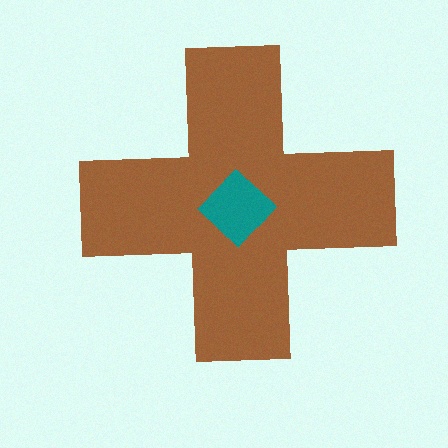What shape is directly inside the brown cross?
The teal diamond.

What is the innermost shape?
The teal diamond.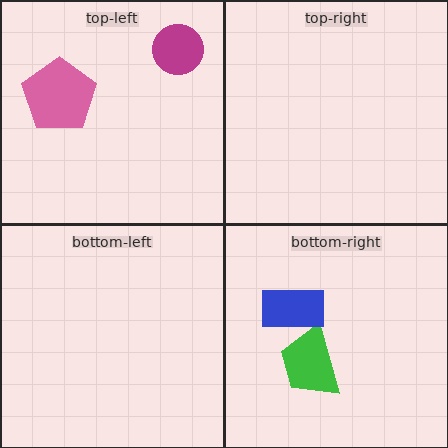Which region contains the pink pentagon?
The top-left region.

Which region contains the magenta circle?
The top-left region.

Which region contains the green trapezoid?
The bottom-right region.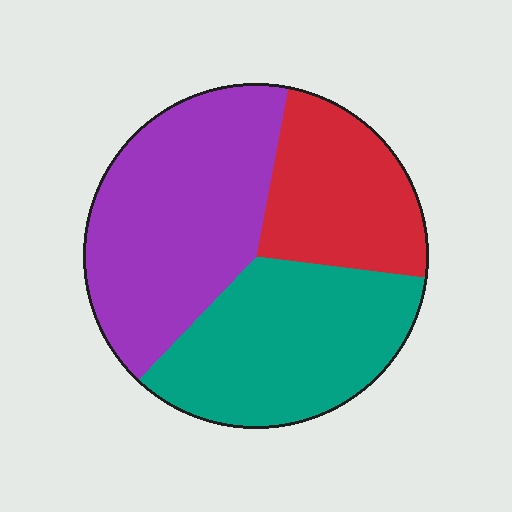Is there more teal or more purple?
Purple.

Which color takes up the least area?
Red, at roughly 25%.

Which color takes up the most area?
Purple, at roughly 40%.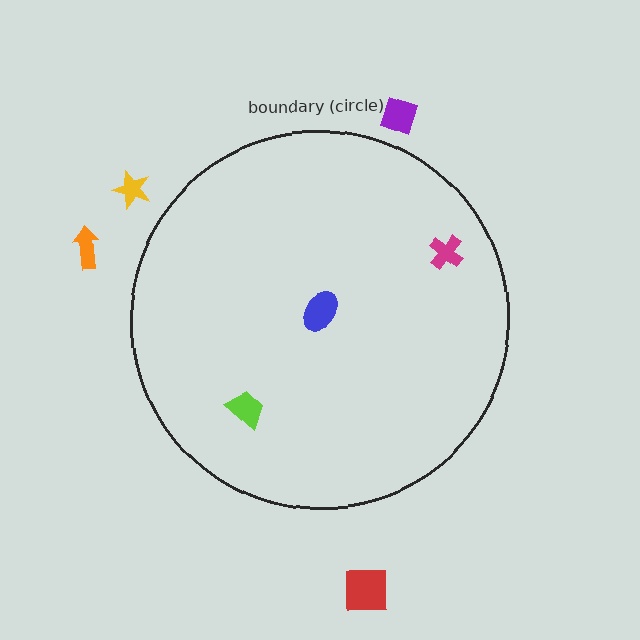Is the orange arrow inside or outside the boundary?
Outside.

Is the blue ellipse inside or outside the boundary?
Inside.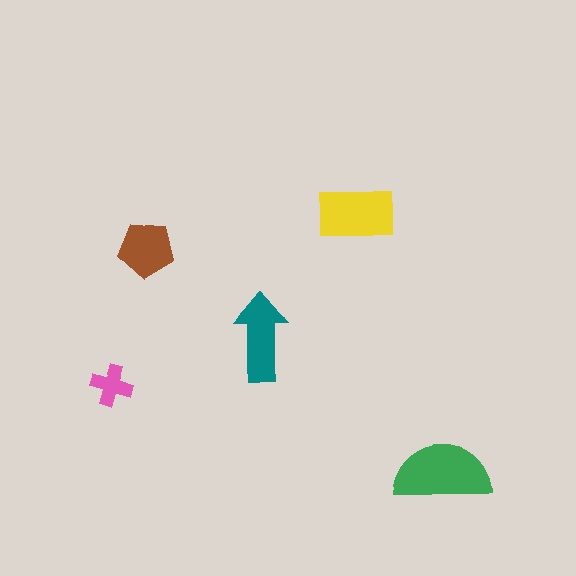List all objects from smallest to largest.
The pink cross, the brown pentagon, the teal arrow, the yellow rectangle, the green semicircle.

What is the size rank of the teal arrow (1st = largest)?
3rd.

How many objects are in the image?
There are 5 objects in the image.